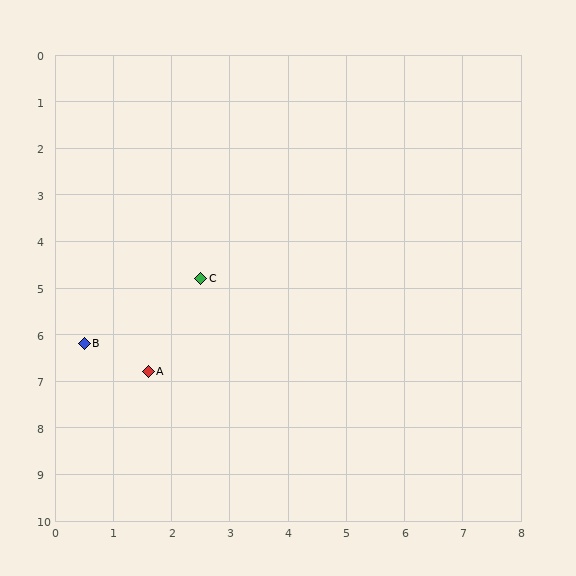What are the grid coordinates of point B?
Point B is at approximately (0.5, 6.2).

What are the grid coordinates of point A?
Point A is at approximately (1.6, 6.8).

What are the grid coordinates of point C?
Point C is at approximately (2.5, 4.8).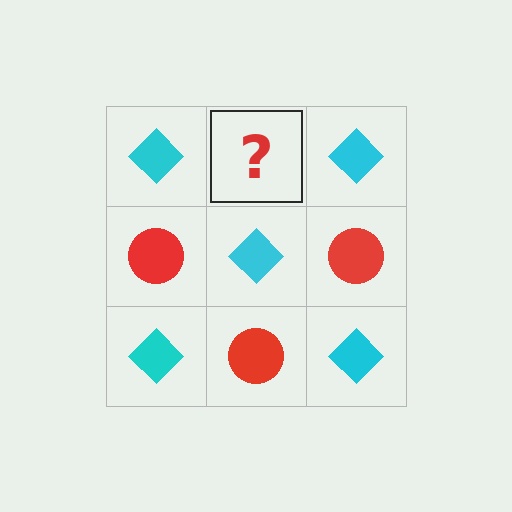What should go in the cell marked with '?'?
The missing cell should contain a red circle.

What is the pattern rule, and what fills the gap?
The rule is that it alternates cyan diamond and red circle in a checkerboard pattern. The gap should be filled with a red circle.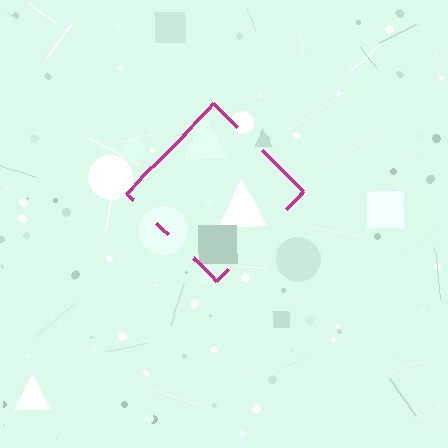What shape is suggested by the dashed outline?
The dashed outline suggests a diamond.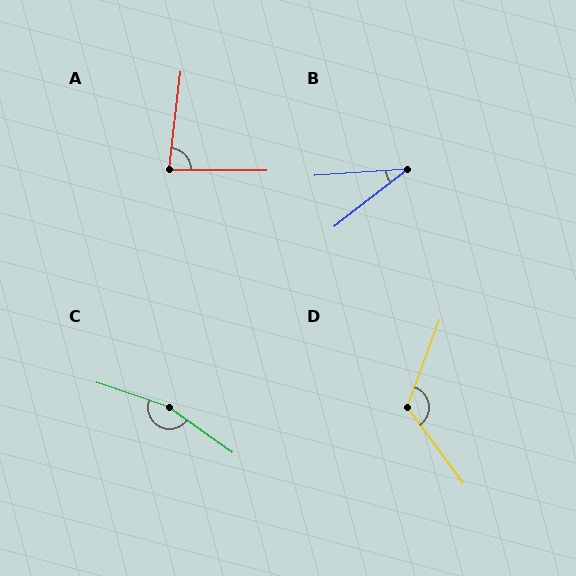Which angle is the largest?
C, at approximately 164 degrees.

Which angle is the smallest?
B, at approximately 33 degrees.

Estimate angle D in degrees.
Approximately 124 degrees.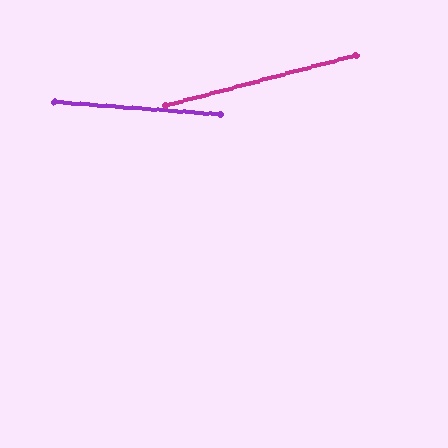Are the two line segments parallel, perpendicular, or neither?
Neither parallel nor perpendicular — they differ by about 19°.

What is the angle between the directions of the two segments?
Approximately 19 degrees.